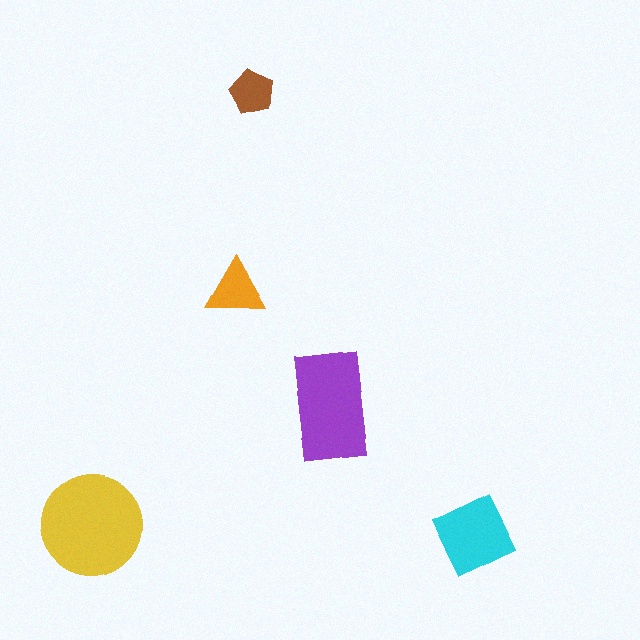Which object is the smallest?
The brown pentagon.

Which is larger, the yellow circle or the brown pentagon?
The yellow circle.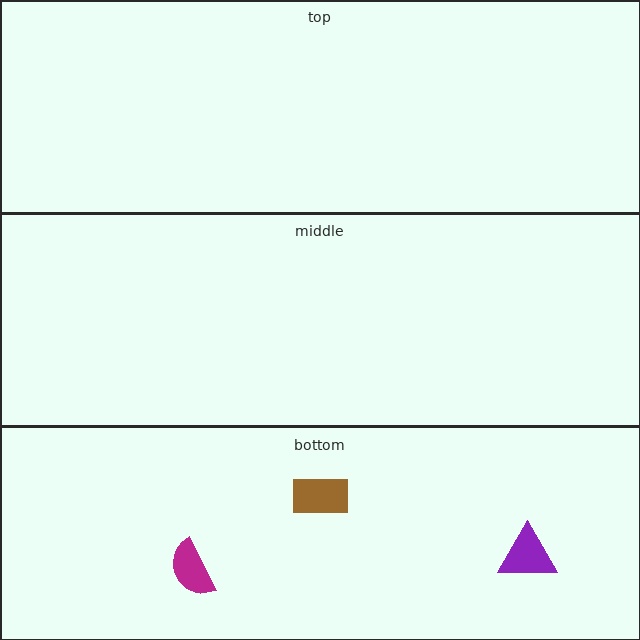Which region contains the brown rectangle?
The bottom region.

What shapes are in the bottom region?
The purple triangle, the magenta semicircle, the brown rectangle.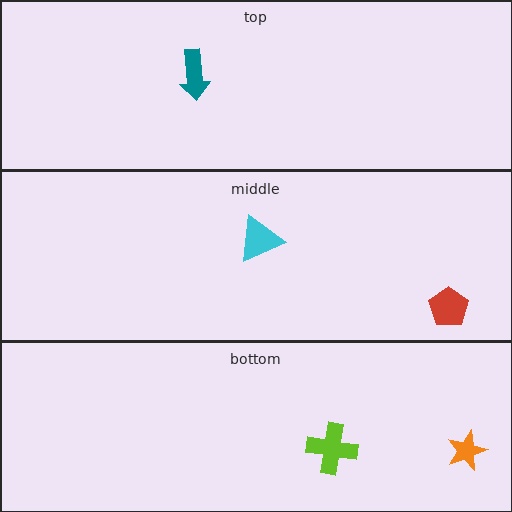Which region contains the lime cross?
The bottom region.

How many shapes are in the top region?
1.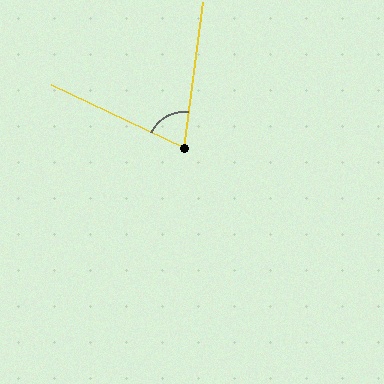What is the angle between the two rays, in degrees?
Approximately 72 degrees.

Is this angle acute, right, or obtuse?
It is acute.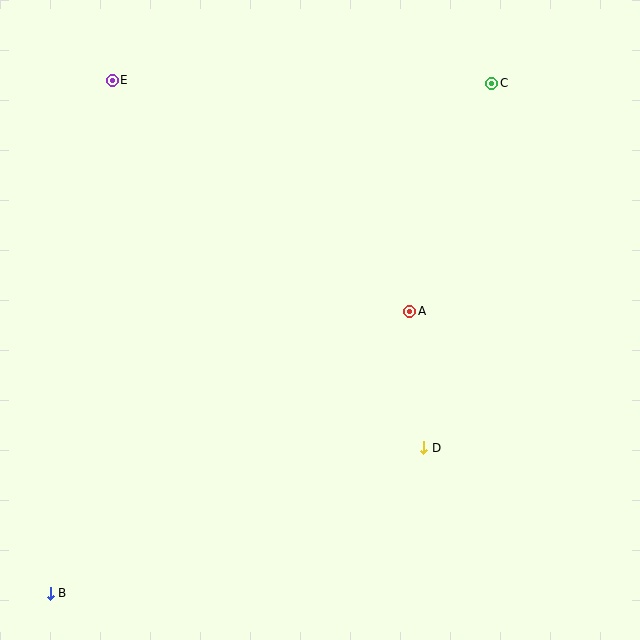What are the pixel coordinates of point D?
Point D is at (424, 448).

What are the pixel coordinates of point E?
Point E is at (112, 80).